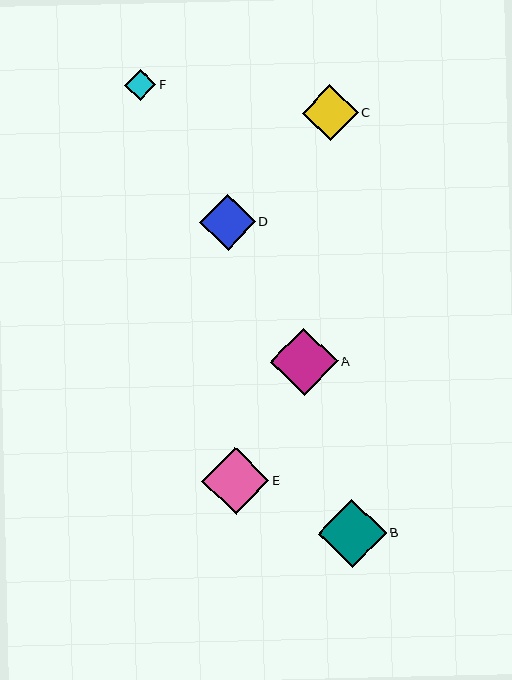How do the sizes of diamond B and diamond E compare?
Diamond B and diamond E are approximately the same size.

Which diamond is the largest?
Diamond B is the largest with a size of approximately 68 pixels.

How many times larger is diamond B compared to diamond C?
Diamond B is approximately 1.2 times the size of diamond C.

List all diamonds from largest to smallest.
From largest to smallest: B, A, E, C, D, F.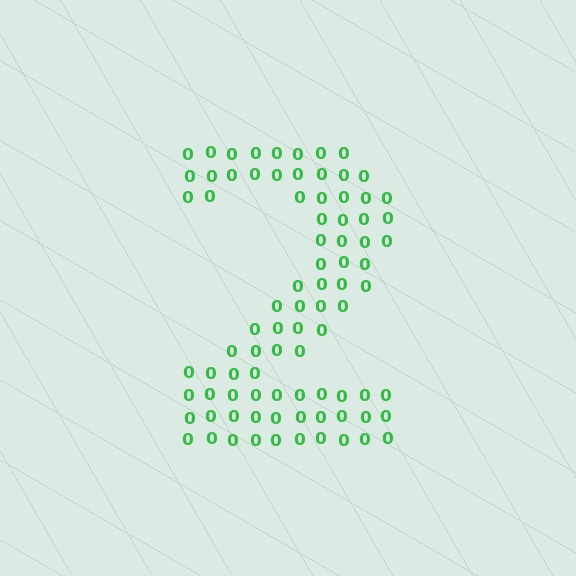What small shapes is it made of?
It is made of small digit 0's.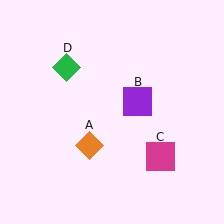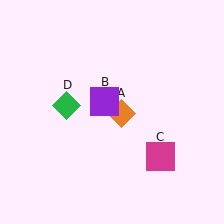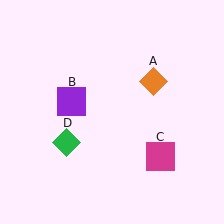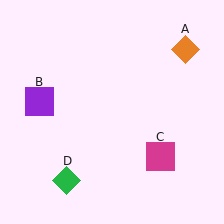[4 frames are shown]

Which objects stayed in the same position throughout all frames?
Magenta square (object C) remained stationary.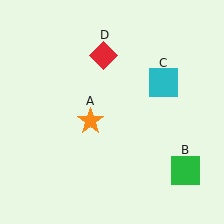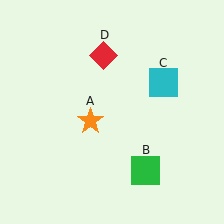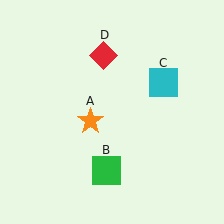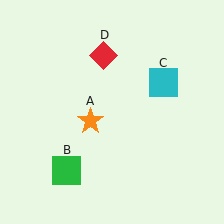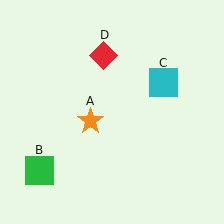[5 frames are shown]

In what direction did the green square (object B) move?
The green square (object B) moved left.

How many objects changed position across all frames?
1 object changed position: green square (object B).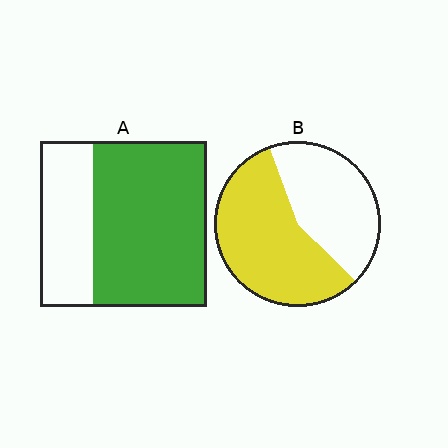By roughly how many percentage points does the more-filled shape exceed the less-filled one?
By roughly 10 percentage points (A over B).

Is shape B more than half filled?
Yes.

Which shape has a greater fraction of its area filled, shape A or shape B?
Shape A.